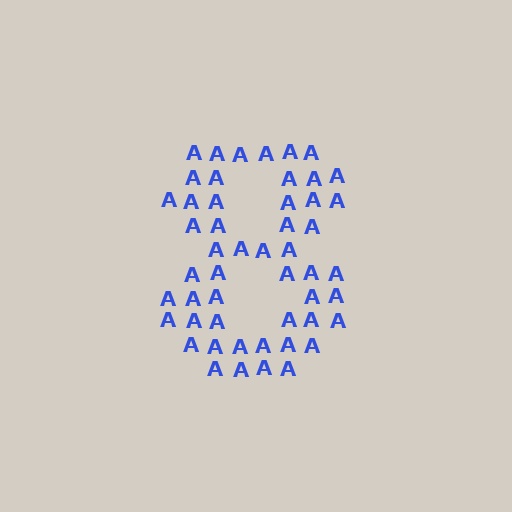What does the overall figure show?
The overall figure shows the digit 8.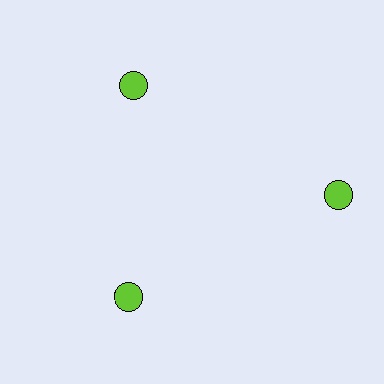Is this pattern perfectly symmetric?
No. The 3 lime circles are arranged in a ring, but one element near the 3 o'clock position is pushed outward from the center, breaking the 3-fold rotational symmetry.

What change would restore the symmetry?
The symmetry would be restored by moving it inward, back onto the ring so that all 3 circles sit at equal angles and equal distance from the center.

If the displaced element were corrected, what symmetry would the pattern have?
It would have 3-fold rotational symmetry — the pattern would map onto itself every 120 degrees.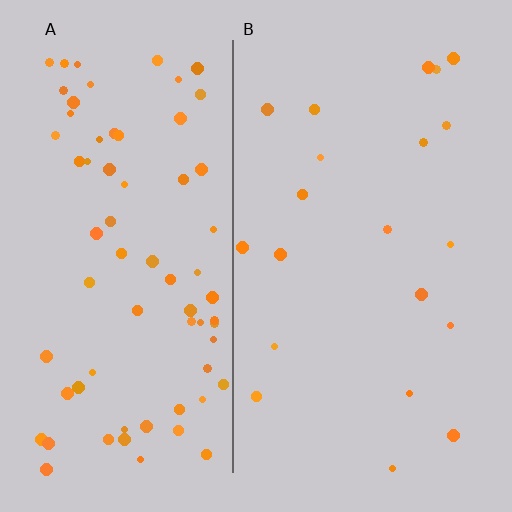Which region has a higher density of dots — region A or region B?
A (the left).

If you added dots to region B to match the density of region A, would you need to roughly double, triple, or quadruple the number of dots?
Approximately quadruple.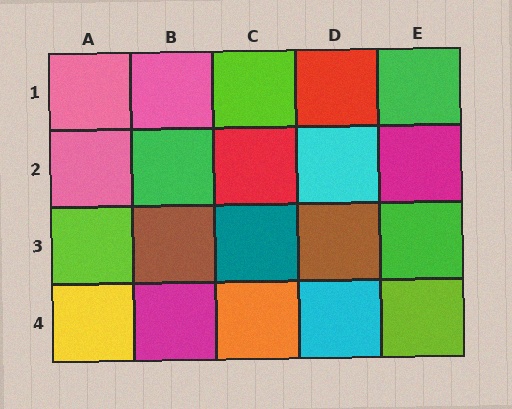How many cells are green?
3 cells are green.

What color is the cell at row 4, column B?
Magenta.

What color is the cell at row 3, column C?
Teal.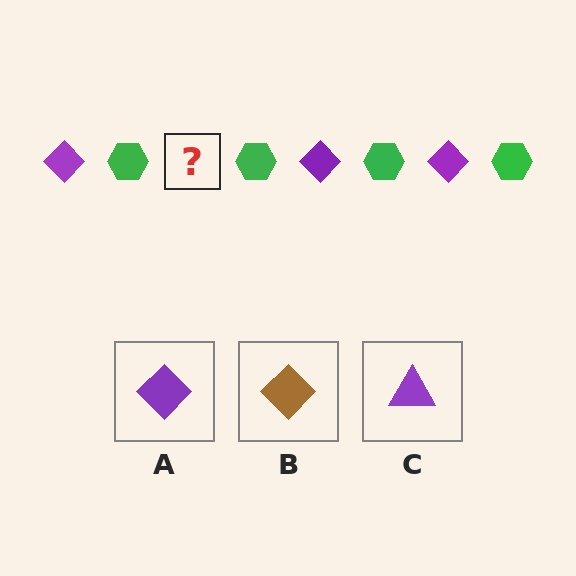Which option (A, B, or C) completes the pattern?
A.